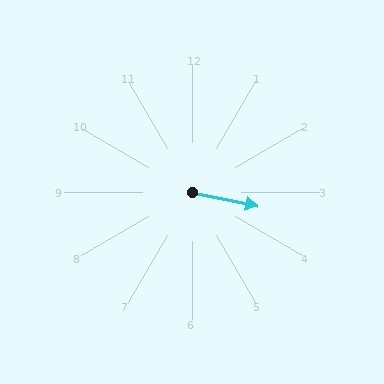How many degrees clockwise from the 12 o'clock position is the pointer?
Approximately 102 degrees.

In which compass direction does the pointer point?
East.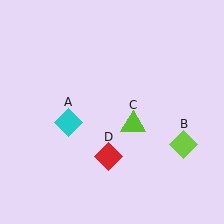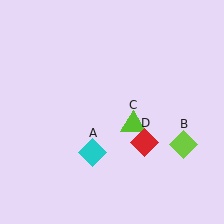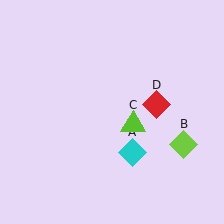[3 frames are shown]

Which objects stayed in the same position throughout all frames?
Lime diamond (object B) and lime triangle (object C) remained stationary.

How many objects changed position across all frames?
2 objects changed position: cyan diamond (object A), red diamond (object D).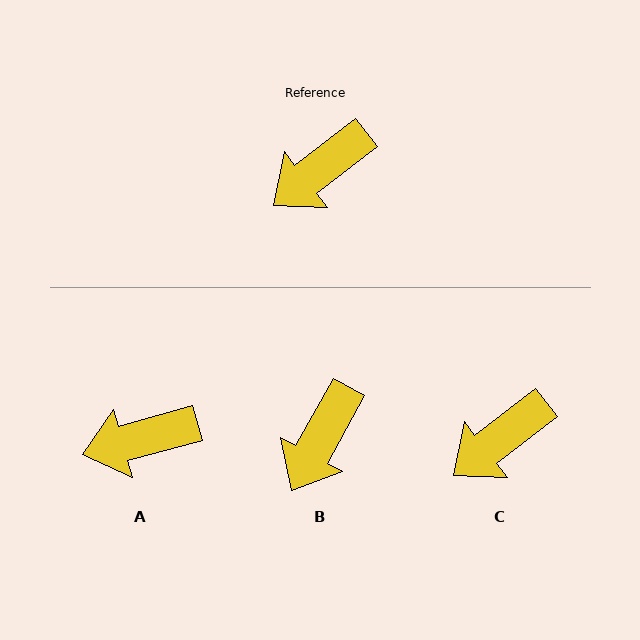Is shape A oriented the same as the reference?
No, it is off by about 22 degrees.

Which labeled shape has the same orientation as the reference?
C.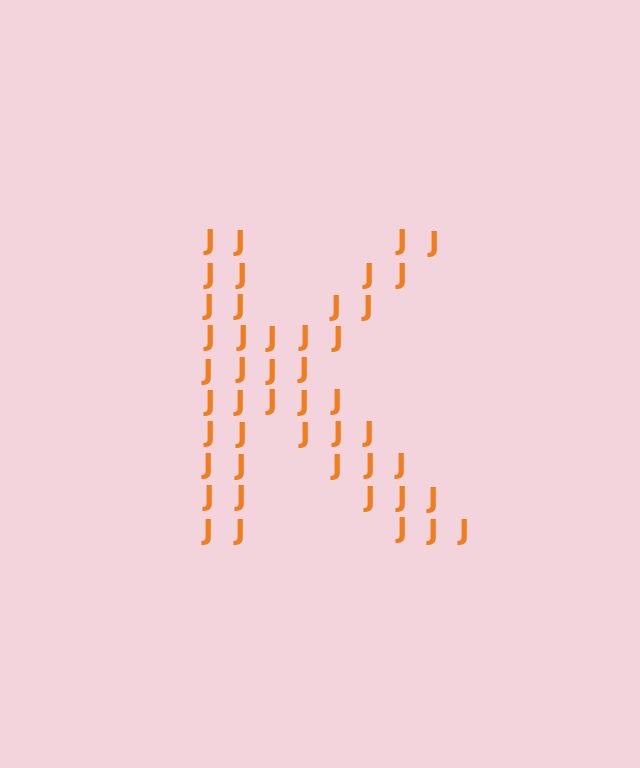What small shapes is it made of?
It is made of small letter J's.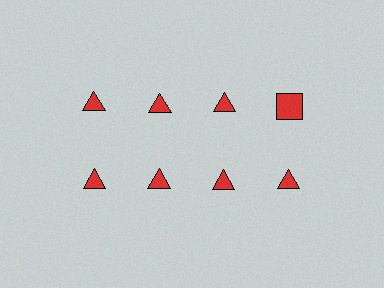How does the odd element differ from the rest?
It has a different shape: square instead of triangle.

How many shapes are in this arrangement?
There are 8 shapes arranged in a grid pattern.